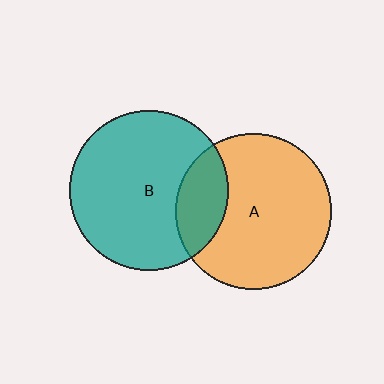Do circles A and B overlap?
Yes.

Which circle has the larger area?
Circle B (teal).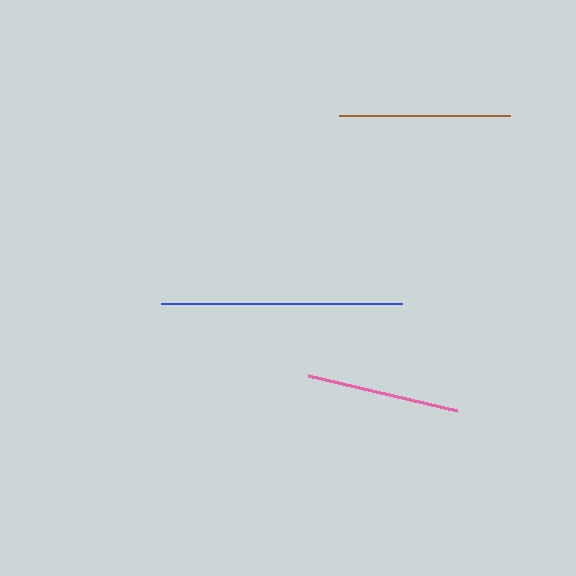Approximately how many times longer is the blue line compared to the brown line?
The blue line is approximately 1.4 times the length of the brown line.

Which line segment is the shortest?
The pink line is the shortest at approximately 153 pixels.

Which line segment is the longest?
The blue line is the longest at approximately 242 pixels.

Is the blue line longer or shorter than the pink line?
The blue line is longer than the pink line.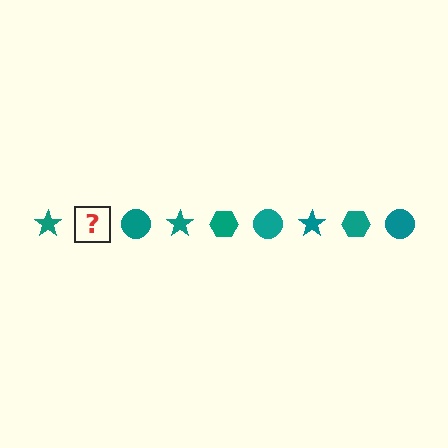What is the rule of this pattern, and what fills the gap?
The rule is that the pattern cycles through star, hexagon, circle shapes in teal. The gap should be filled with a teal hexagon.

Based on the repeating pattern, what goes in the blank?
The blank should be a teal hexagon.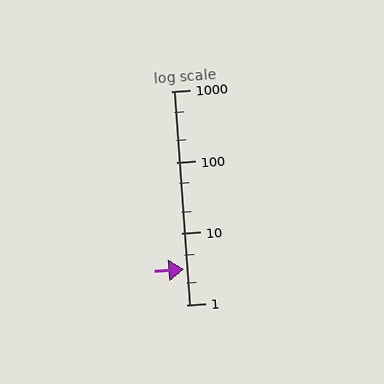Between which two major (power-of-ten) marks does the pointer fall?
The pointer is between 1 and 10.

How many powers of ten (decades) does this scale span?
The scale spans 3 decades, from 1 to 1000.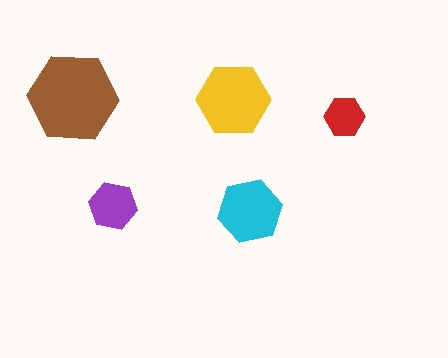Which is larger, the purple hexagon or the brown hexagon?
The brown one.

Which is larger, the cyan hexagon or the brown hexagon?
The brown one.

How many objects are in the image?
There are 5 objects in the image.